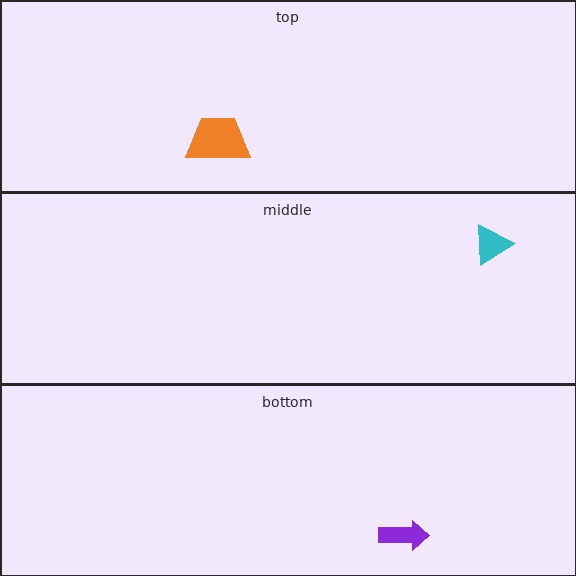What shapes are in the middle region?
The cyan triangle.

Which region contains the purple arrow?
The bottom region.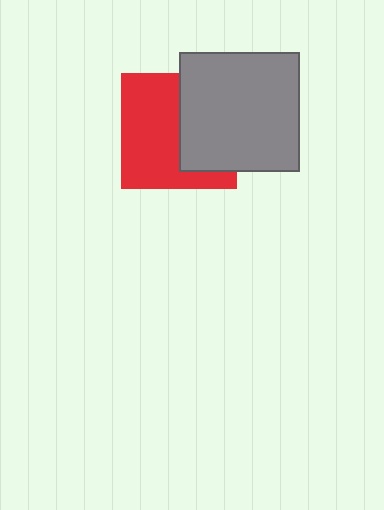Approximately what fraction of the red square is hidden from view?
Roughly 42% of the red square is hidden behind the gray square.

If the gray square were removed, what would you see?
You would see the complete red square.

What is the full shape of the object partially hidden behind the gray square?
The partially hidden object is a red square.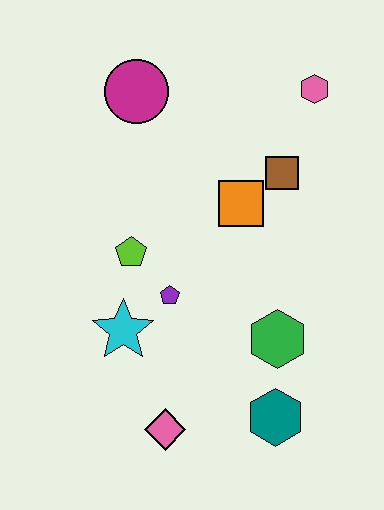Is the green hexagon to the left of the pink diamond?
No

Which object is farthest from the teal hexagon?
The magenta circle is farthest from the teal hexagon.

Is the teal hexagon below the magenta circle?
Yes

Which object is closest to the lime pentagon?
The purple pentagon is closest to the lime pentagon.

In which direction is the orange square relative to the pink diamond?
The orange square is above the pink diamond.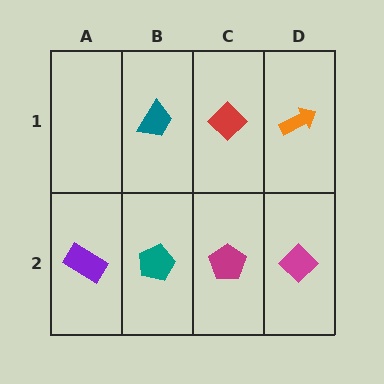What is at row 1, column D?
An orange arrow.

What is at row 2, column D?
A magenta diamond.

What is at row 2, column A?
A purple rectangle.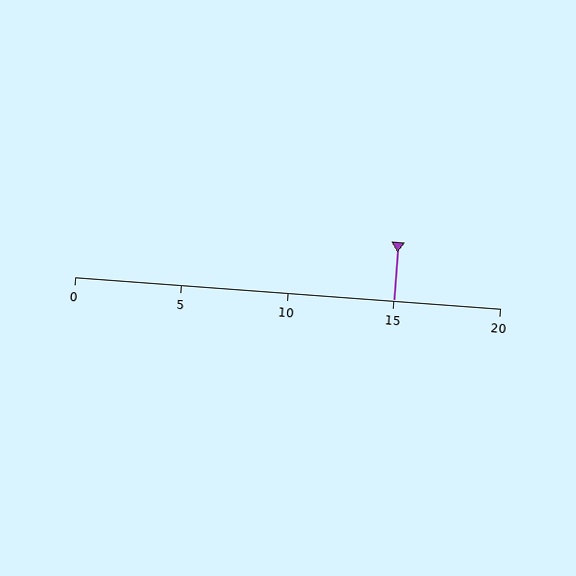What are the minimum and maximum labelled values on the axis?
The axis runs from 0 to 20.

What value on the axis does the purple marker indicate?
The marker indicates approximately 15.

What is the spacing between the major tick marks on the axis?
The major ticks are spaced 5 apart.